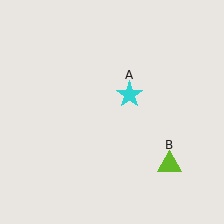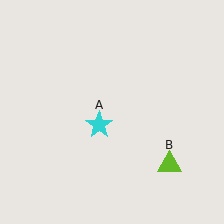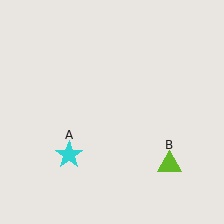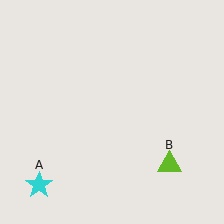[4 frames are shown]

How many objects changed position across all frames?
1 object changed position: cyan star (object A).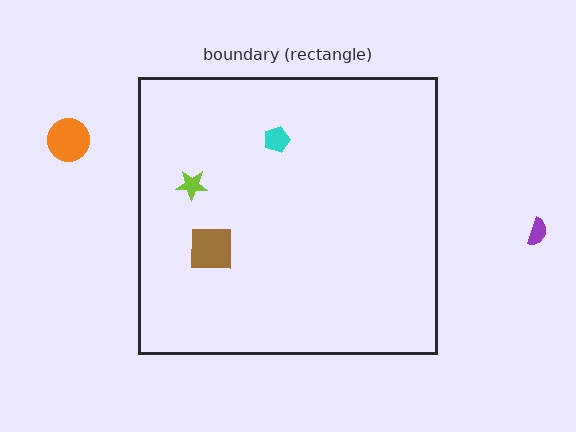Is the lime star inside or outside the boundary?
Inside.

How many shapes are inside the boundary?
3 inside, 2 outside.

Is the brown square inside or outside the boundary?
Inside.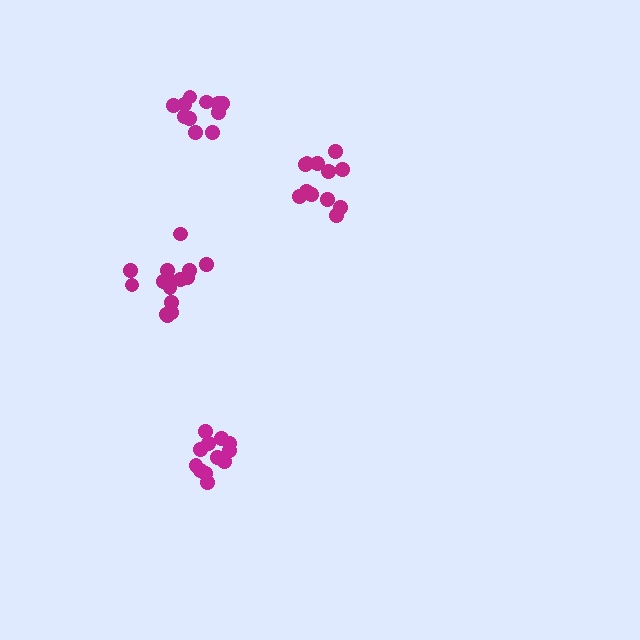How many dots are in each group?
Group 1: 12 dots, Group 2: 12 dots, Group 3: 11 dots, Group 4: 16 dots (51 total).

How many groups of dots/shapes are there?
There are 4 groups.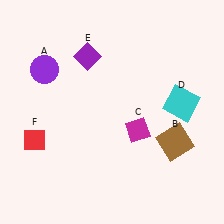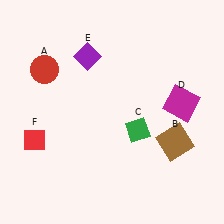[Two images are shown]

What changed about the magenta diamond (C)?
In Image 1, C is magenta. In Image 2, it changed to green.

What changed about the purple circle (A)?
In Image 1, A is purple. In Image 2, it changed to red.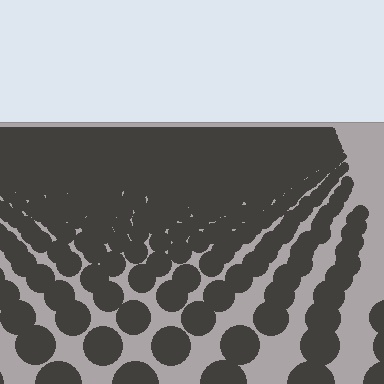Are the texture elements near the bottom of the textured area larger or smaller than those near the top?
Larger. Near the bottom, elements are closer to the viewer and appear at a bigger on-screen size.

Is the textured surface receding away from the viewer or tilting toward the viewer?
The surface is receding away from the viewer. Texture elements get smaller and denser toward the top.